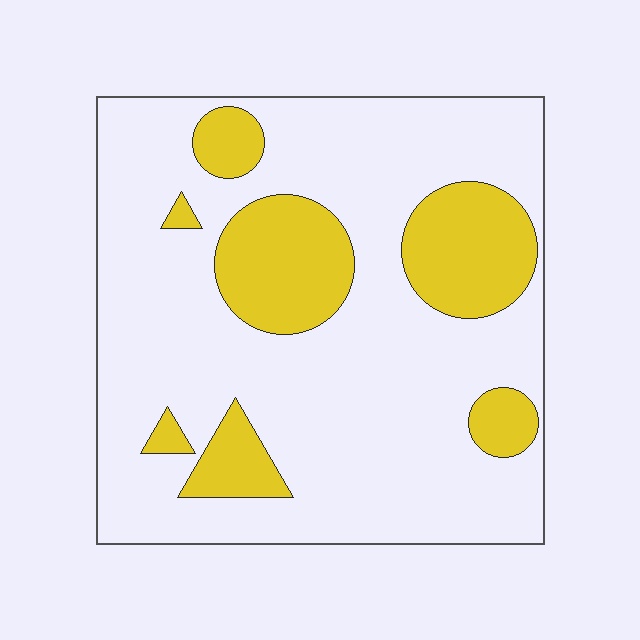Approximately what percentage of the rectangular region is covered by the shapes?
Approximately 25%.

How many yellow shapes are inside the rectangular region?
7.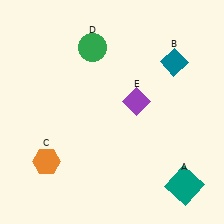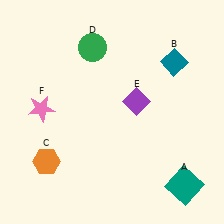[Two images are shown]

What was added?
A pink star (F) was added in Image 2.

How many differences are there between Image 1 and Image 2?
There is 1 difference between the two images.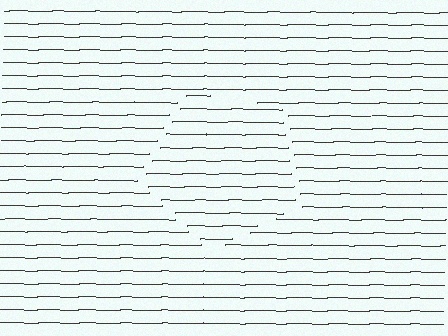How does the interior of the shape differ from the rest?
The interior of the shape contains the same grating, shifted by half a period — the contour is defined by the phase discontinuity where line-ends from the inner and outer gratings abut.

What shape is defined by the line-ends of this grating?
An illusory pentagon. The interior of the shape contains the same grating, shifted by half a period — the contour is defined by the phase discontinuity where line-ends from the inner and outer gratings abut.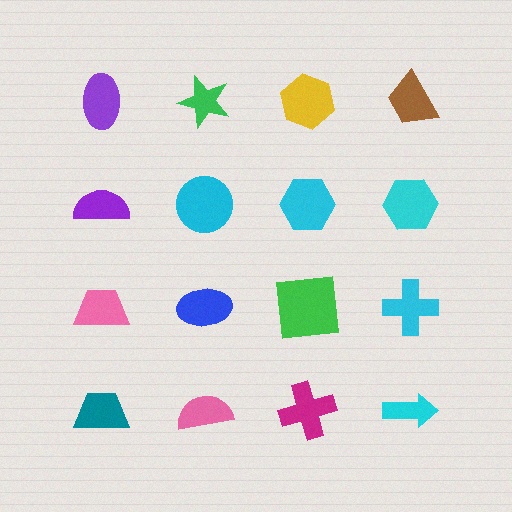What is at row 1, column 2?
A green star.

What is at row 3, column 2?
A blue ellipse.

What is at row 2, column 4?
A cyan hexagon.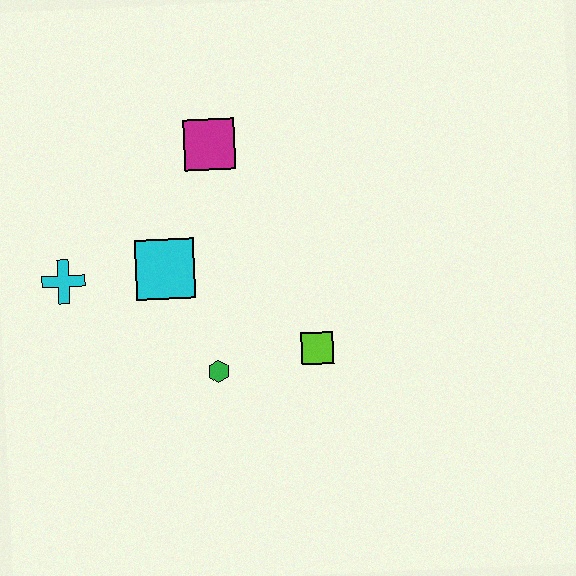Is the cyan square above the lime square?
Yes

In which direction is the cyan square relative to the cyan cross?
The cyan square is to the right of the cyan cross.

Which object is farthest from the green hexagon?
The magenta square is farthest from the green hexagon.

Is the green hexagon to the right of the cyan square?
Yes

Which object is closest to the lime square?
The green hexagon is closest to the lime square.